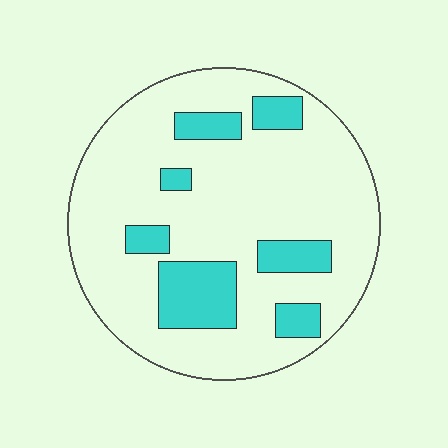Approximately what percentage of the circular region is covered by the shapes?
Approximately 20%.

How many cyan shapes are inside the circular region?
7.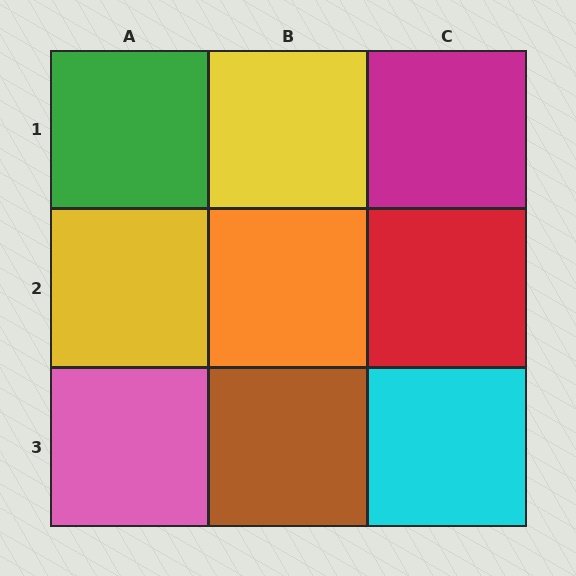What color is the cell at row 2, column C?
Red.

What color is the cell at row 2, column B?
Orange.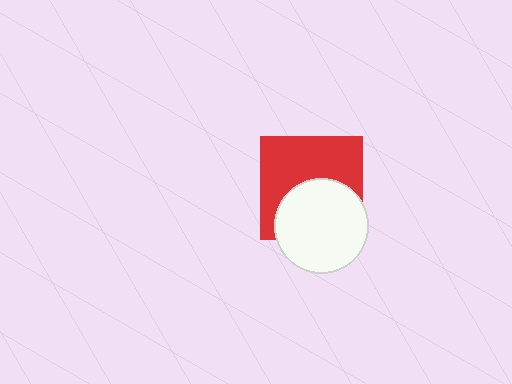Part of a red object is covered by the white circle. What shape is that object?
It is a square.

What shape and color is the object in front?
The object in front is a white circle.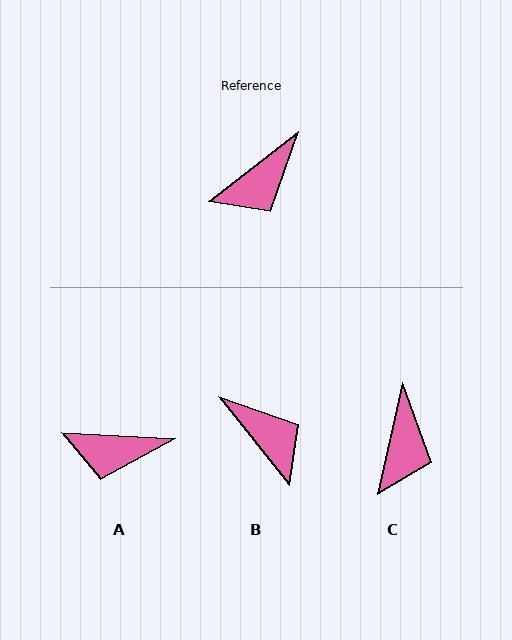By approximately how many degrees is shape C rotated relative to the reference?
Approximately 39 degrees counter-clockwise.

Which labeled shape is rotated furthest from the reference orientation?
B, about 90 degrees away.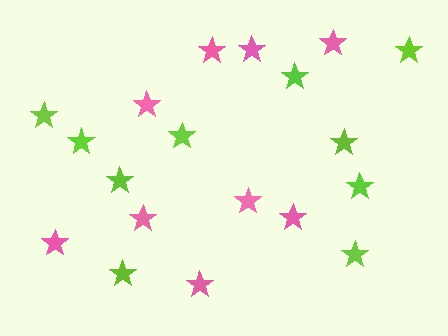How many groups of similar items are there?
There are 2 groups: one group of lime stars (10) and one group of pink stars (9).